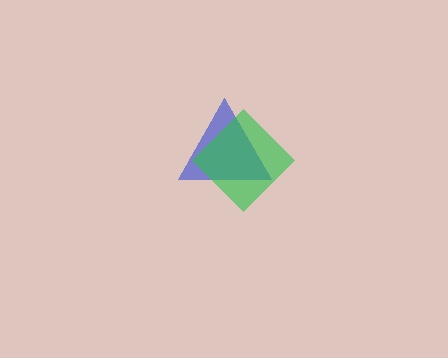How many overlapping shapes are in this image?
There are 2 overlapping shapes in the image.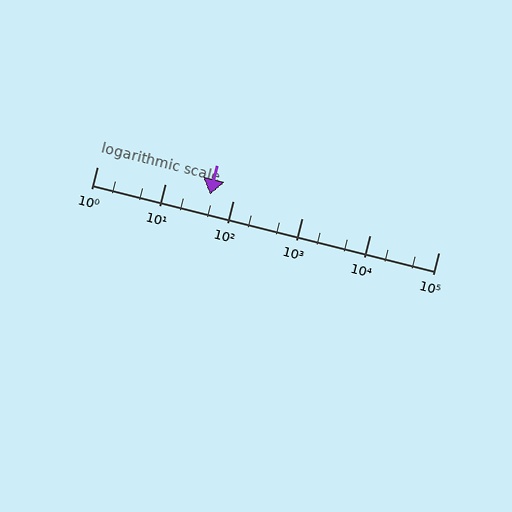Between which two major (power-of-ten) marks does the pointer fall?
The pointer is between 10 and 100.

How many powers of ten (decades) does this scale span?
The scale spans 5 decades, from 1 to 100000.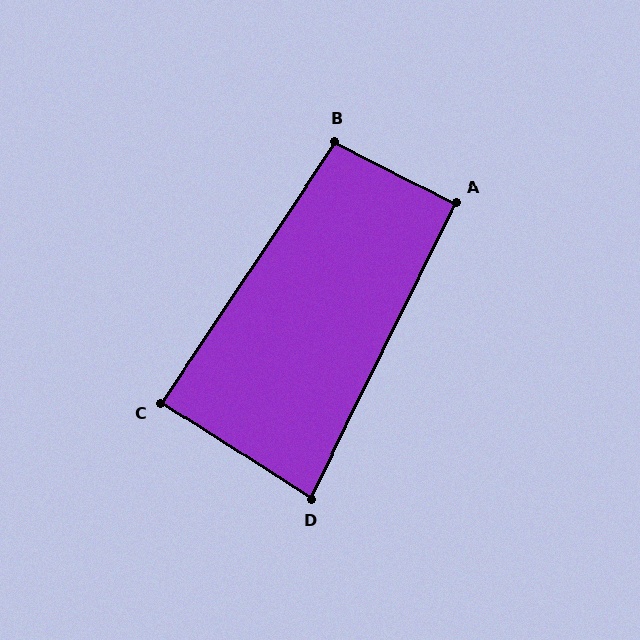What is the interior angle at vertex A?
Approximately 91 degrees (approximately right).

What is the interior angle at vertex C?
Approximately 89 degrees (approximately right).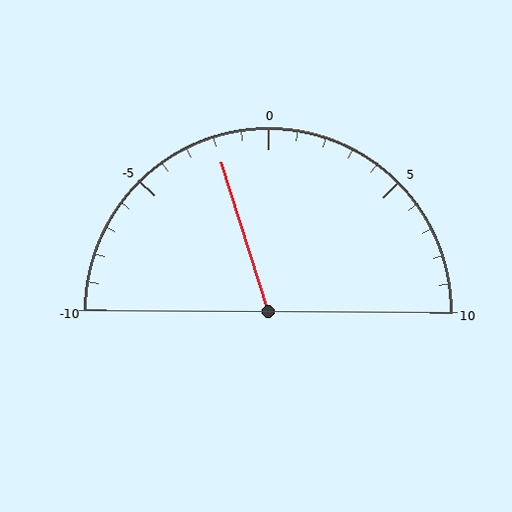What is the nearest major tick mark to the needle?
The nearest major tick mark is 0.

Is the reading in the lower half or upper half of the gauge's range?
The reading is in the lower half of the range (-10 to 10).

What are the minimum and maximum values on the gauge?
The gauge ranges from -10 to 10.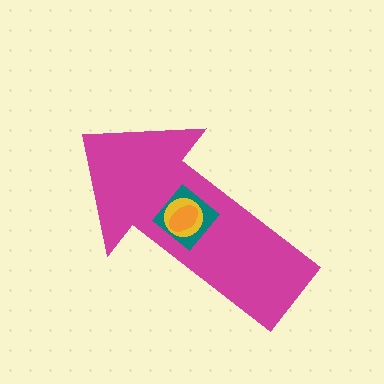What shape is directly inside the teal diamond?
The yellow circle.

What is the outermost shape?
The magenta arrow.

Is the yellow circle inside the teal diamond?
Yes.